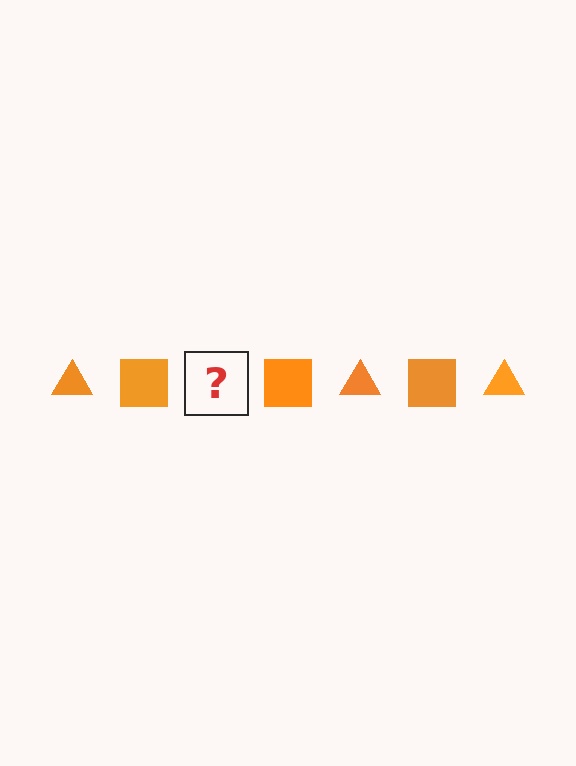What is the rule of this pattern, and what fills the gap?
The rule is that the pattern cycles through triangle, square shapes in orange. The gap should be filled with an orange triangle.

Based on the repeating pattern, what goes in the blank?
The blank should be an orange triangle.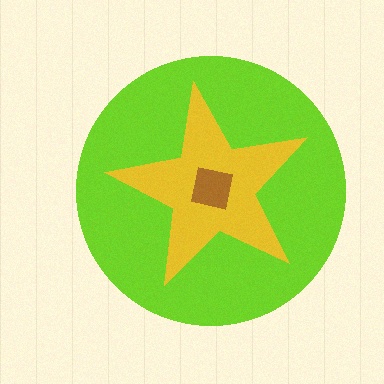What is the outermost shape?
The lime circle.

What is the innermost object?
The brown square.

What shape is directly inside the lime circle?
The yellow star.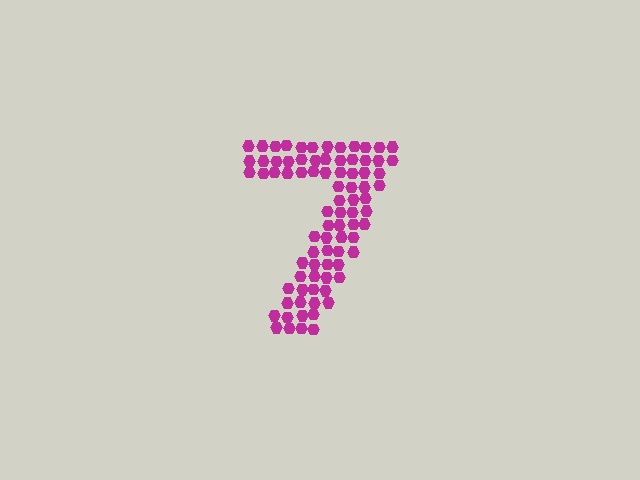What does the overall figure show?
The overall figure shows the digit 7.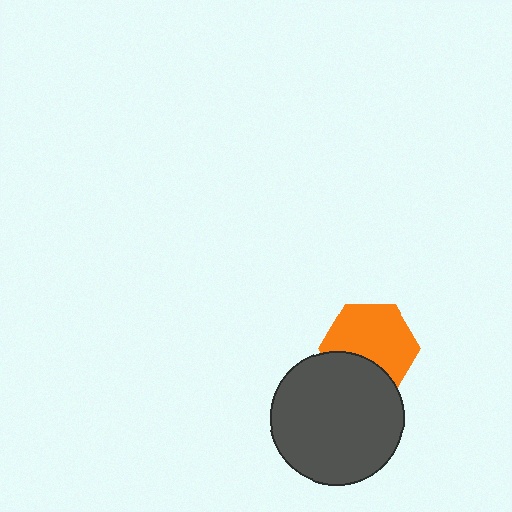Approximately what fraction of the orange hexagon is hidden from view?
Roughly 31% of the orange hexagon is hidden behind the dark gray circle.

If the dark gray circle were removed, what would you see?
You would see the complete orange hexagon.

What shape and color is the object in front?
The object in front is a dark gray circle.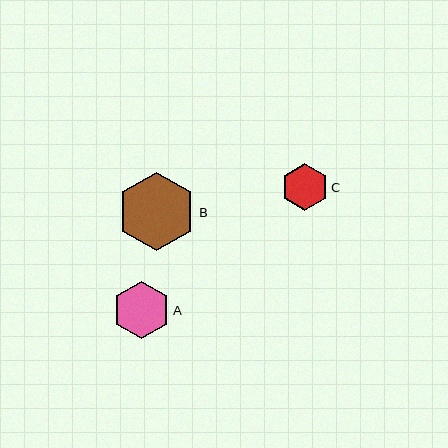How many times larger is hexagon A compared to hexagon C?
Hexagon A is approximately 1.2 times the size of hexagon C.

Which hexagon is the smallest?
Hexagon C is the smallest with a size of approximately 47 pixels.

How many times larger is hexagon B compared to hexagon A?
Hexagon B is approximately 1.4 times the size of hexagon A.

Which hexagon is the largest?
Hexagon B is the largest with a size of approximately 78 pixels.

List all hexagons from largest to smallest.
From largest to smallest: B, A, C.